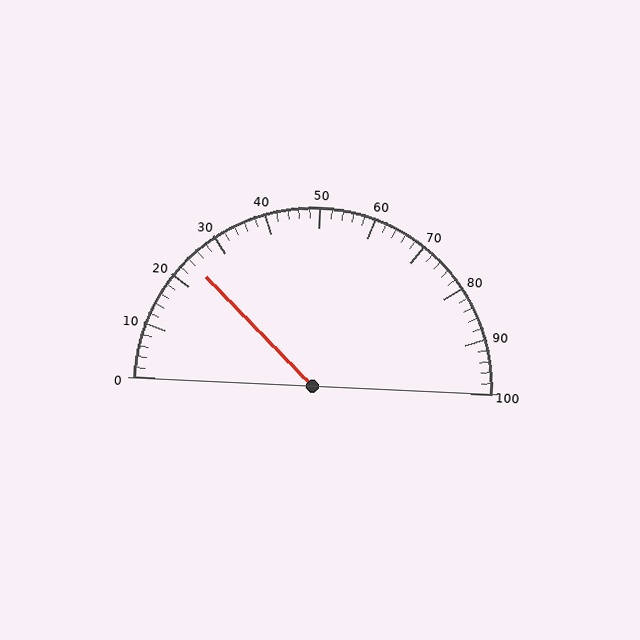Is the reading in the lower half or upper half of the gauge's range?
The reading is in the lower half of the range (0 to 100).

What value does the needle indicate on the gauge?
The needle indicates approximately 24.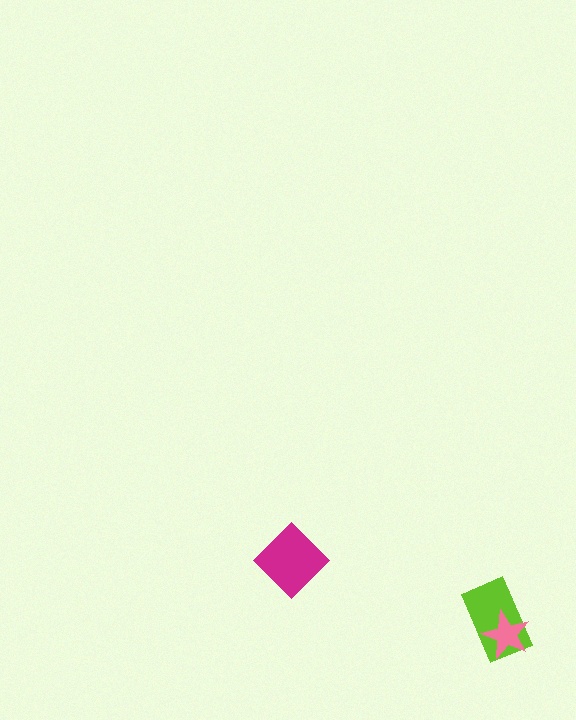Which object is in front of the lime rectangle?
The pink star is in front of the lime rectangle.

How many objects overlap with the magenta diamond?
0 objects overlap with the magenta diamond.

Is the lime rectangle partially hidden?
Yes, it is partially covered by another shape.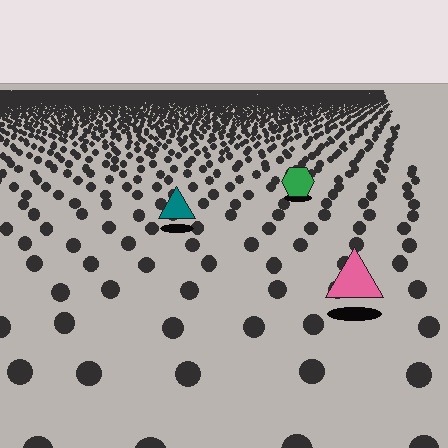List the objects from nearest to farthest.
From nearest to farthest: the pink triangle, the teal triangle, the green hexagon.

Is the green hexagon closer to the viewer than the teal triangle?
No. The teal triangle is closer — you can tell from the texture gradient: the ground texture is coarser near it.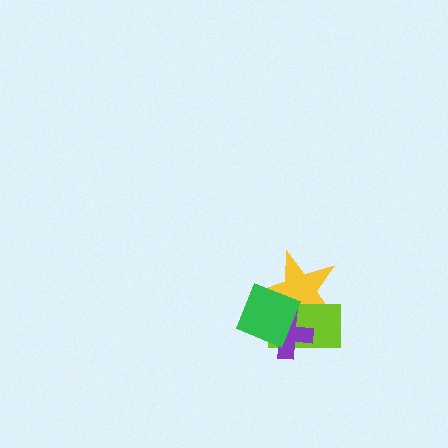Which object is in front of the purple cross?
The green diamond is in front of the purple cross.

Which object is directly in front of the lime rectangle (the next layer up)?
The purple cross is directly in front of the lime rectangle.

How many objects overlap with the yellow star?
3 objects overlap with the yellow star.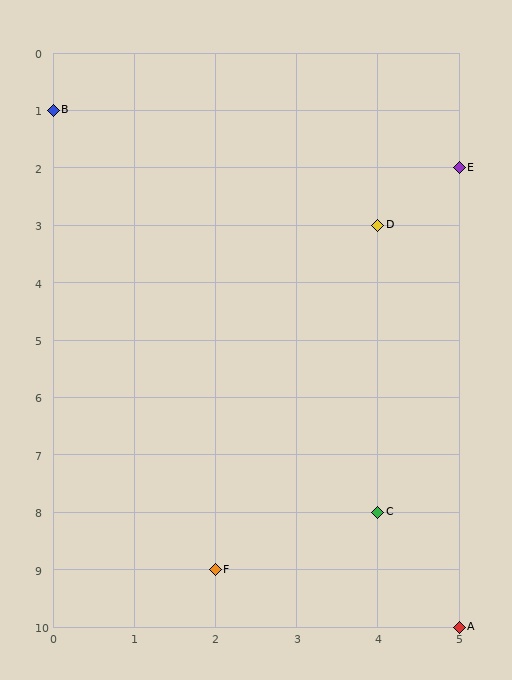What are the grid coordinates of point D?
Point D is at grid coordinates (4, 3).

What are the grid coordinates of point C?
Point C is at grid coordinates (4, 8).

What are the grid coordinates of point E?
Point E is at grid coordinates (5, 2).